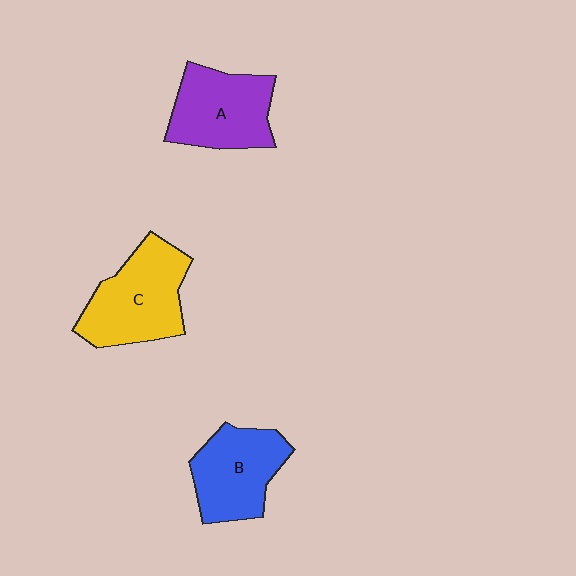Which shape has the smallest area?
Shape B (blue).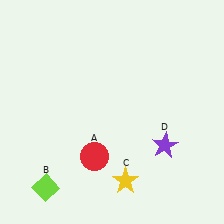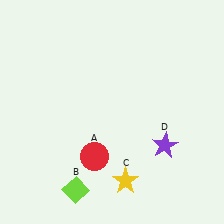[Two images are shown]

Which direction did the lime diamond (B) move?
The lime diamond (B) moved right.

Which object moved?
The lime diamond (B) moved right.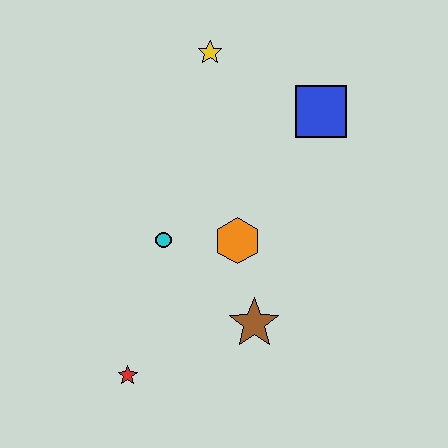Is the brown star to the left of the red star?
No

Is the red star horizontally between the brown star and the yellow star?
No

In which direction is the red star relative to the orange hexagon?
The red star is below the orange hexagon.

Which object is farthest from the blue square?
The red star is farthest from the blue square.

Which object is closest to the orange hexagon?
The cyan circle is closest to the orange hexagon.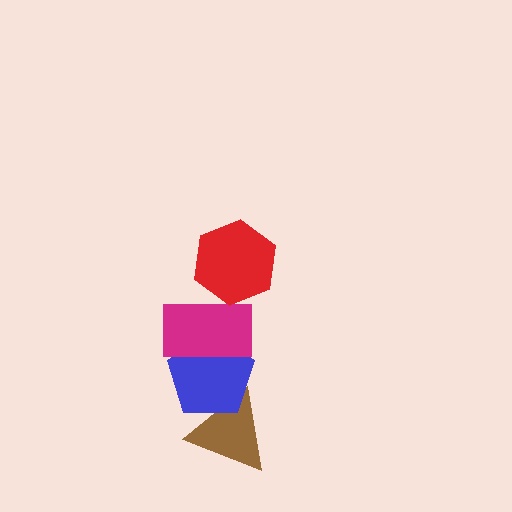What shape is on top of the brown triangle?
The blue pentagon is on top of the brown triangle.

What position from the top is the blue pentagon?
The blue pentagon is 3rd from the top.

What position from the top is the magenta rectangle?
The magenta rectangle is 2nd from the top.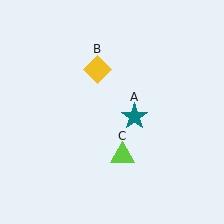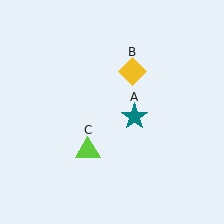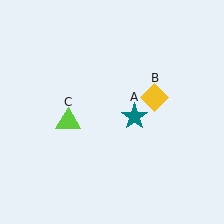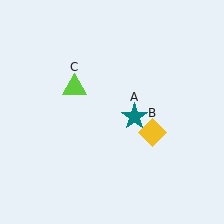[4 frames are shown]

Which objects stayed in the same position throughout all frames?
Teal star (object A) remained stationary.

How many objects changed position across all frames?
2 objects changed position: yellow diamond (object B), lime triangle (object C).